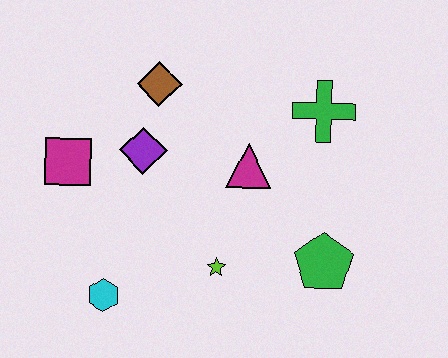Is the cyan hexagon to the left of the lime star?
Yes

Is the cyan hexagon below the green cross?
Yes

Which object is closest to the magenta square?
The purple diamond is closest to the magenta square.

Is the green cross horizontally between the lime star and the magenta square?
No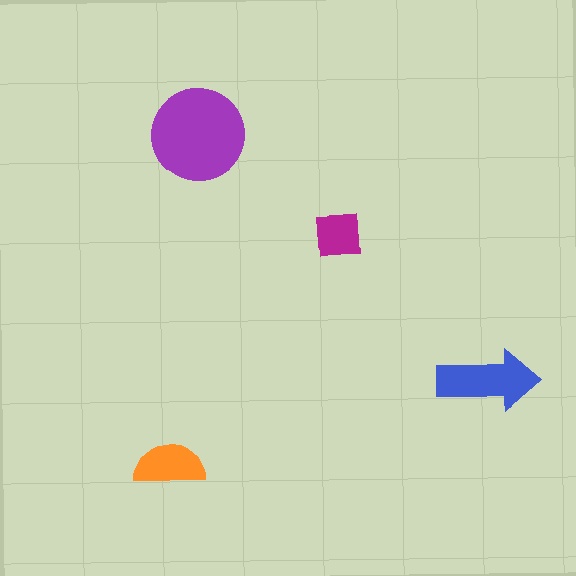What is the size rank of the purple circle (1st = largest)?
1st.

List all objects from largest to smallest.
The purple circle, the blue arrow, the orange semicircle, the magenta square.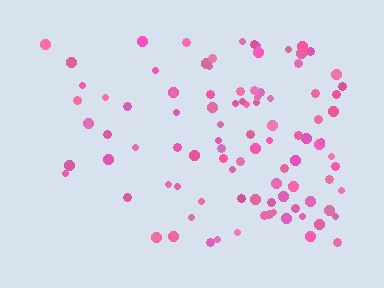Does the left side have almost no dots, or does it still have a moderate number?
Still a moderate number, just noticeably fewer than the right.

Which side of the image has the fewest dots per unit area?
The left.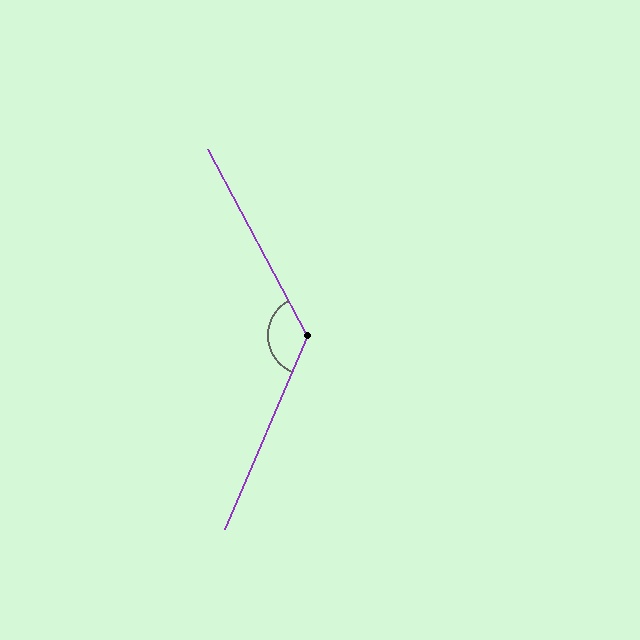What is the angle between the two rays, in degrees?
Approximately 129 degrees.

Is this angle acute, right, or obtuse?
It is obtuse.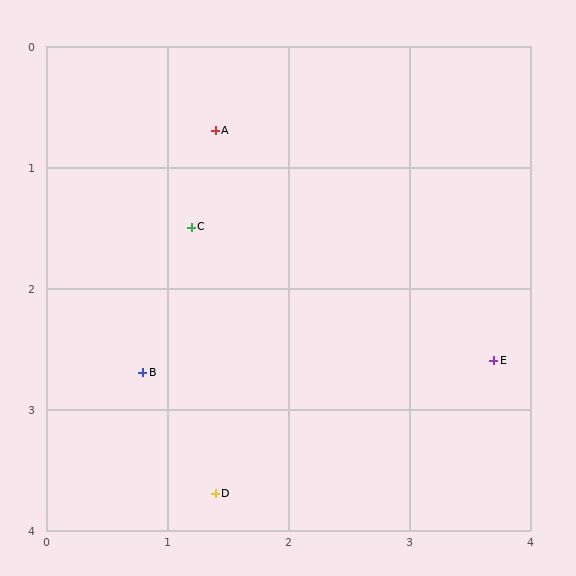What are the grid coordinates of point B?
Point B is at approximately (0.8, 2.7).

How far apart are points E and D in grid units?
Points E and D are about 2.5 grid units apart.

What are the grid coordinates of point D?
Point D is at approximately (1.4, 3.7).